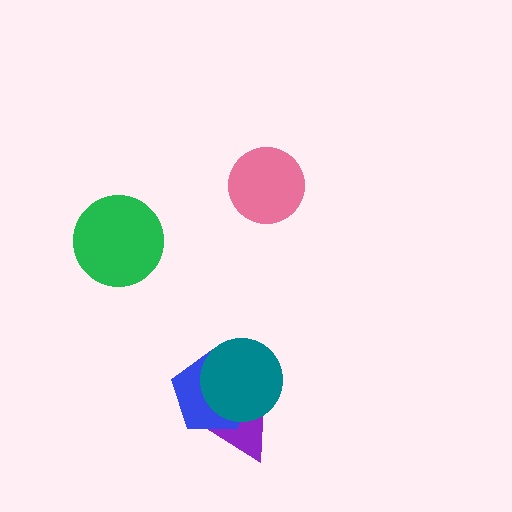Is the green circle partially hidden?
No, no other shape covers it.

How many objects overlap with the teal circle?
2 objects overlap with the teal circle.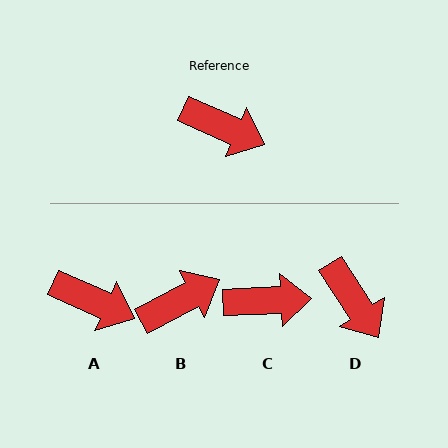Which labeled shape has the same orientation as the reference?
A.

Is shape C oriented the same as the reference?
No, it is off by about 26 degrees.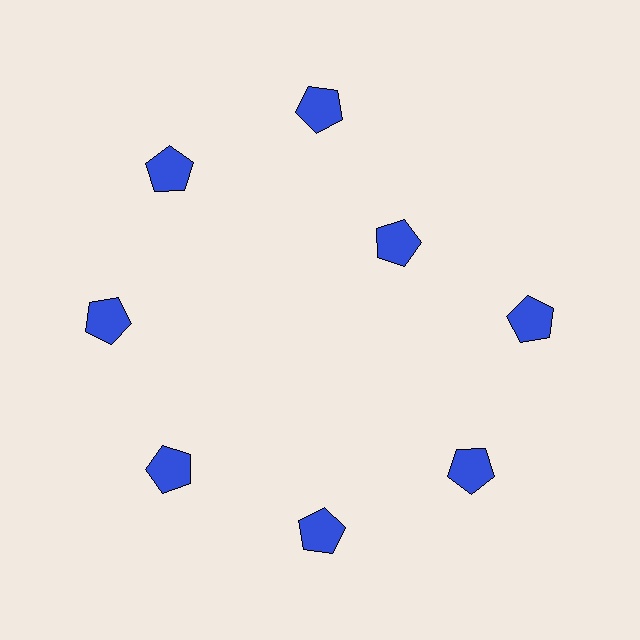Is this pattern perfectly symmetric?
No. The 8 blue pentagons are arranged in a ring, but one element near the 2 o'clock position is pulled inward toward the center, breaking the 8-fold rotational symmetry.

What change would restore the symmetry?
The symmetry would be restored by moving it outward, back onto the ring so that all 8 pentagons sit at equal angles and equal distance from the center.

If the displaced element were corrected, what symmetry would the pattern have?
It would have 8-fold rotational symmetry — the pattern would map onto itself every 45 degrees.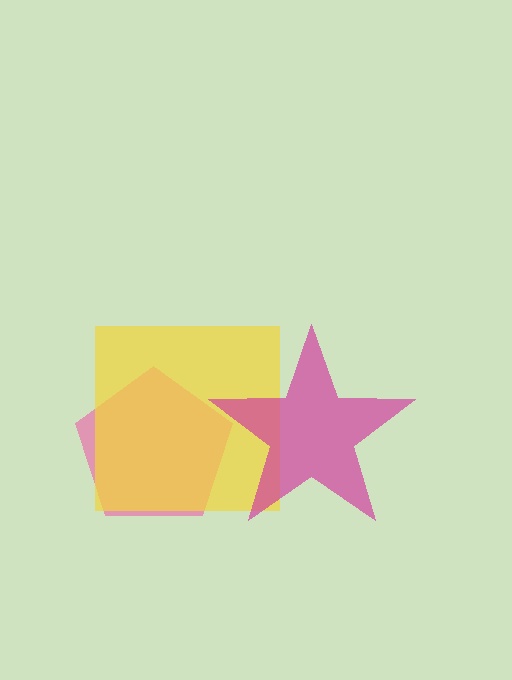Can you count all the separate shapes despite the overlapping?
Yes, there are 3 separate shapes.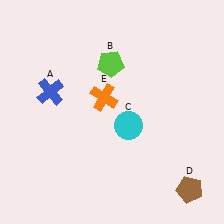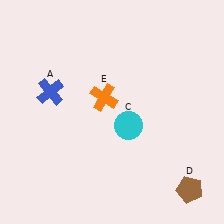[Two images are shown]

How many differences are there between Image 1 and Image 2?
There is 1 difference between the two images.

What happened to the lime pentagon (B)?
The lime pentagon (B) was removed in Image 2. It was in the top-left area of Image 1.